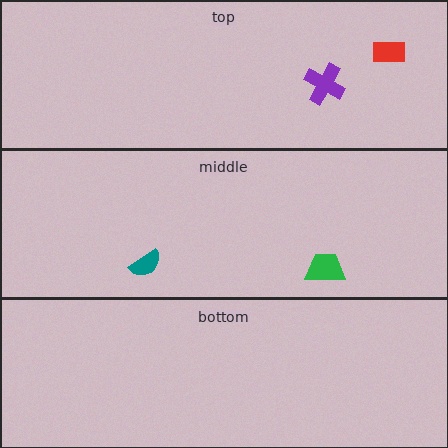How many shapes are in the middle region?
2.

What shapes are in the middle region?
The teal semicircle, the green trapezoid.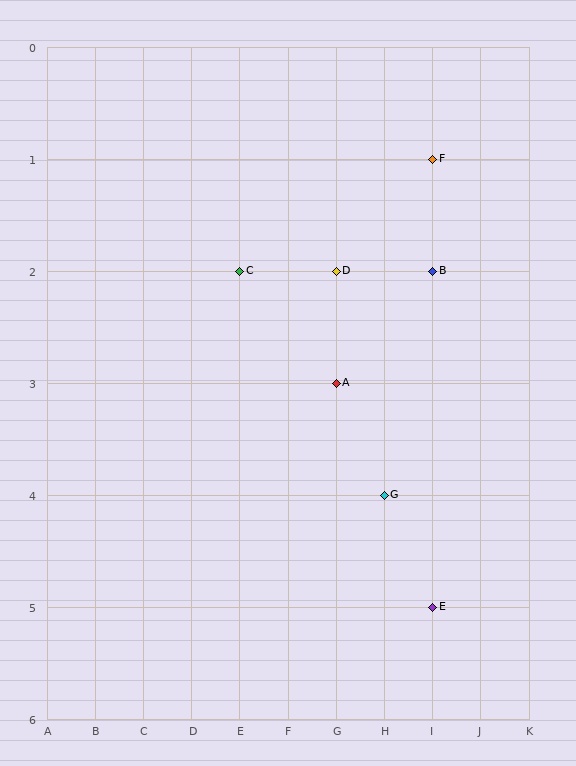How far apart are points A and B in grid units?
Points A and B are 2 columns and 1 row apart (about 2.2 grid units diagonally).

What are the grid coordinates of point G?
Point G is at grid coordinates (H, 4).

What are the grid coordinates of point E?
Point E is at grid coordinates (I, 5).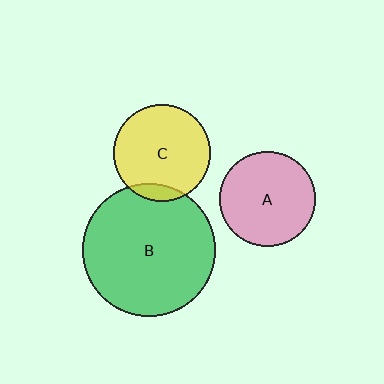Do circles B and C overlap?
Yes.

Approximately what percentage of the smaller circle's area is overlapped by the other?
Approximately 10%.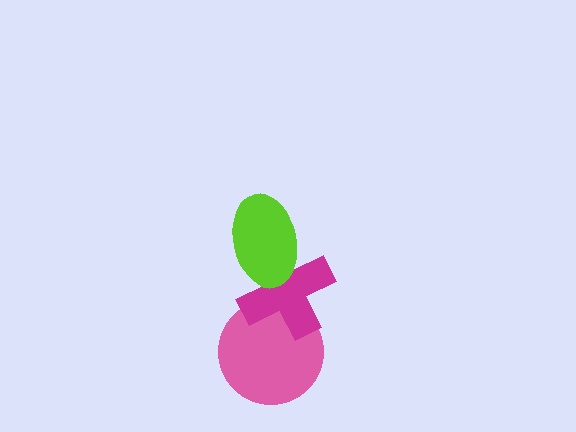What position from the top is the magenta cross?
The magenta cross is 2nd from the top.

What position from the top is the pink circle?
The pink circle is 3rd from the top.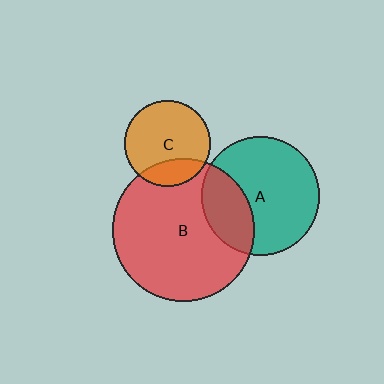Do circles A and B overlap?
Yes.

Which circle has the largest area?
Circle B (red).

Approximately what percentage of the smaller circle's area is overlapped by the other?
Approximately 30%.